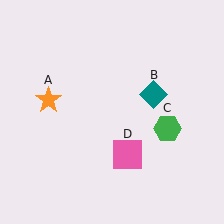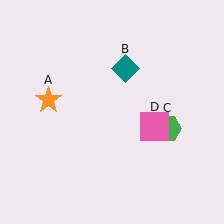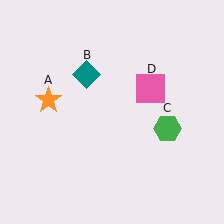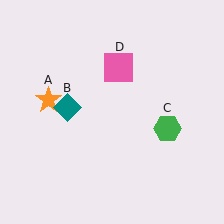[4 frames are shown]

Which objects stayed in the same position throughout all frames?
Orange star (object A) and green hexagon (object C) remained stationary.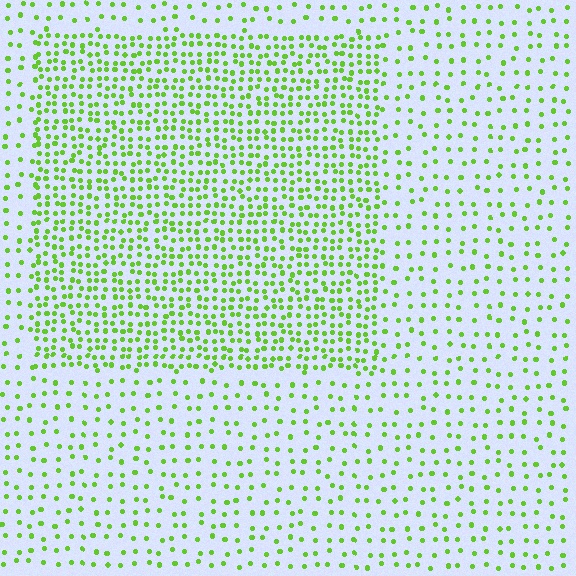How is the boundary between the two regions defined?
The boundary is defined by a change in element density (approximately 2.4x ratio). All elements are the same color, size, and shape.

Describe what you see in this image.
The image contains small lime elements arranged at two different densities. A rectangle-shaped region is visible where the elements are more densely packed than the surrounding area.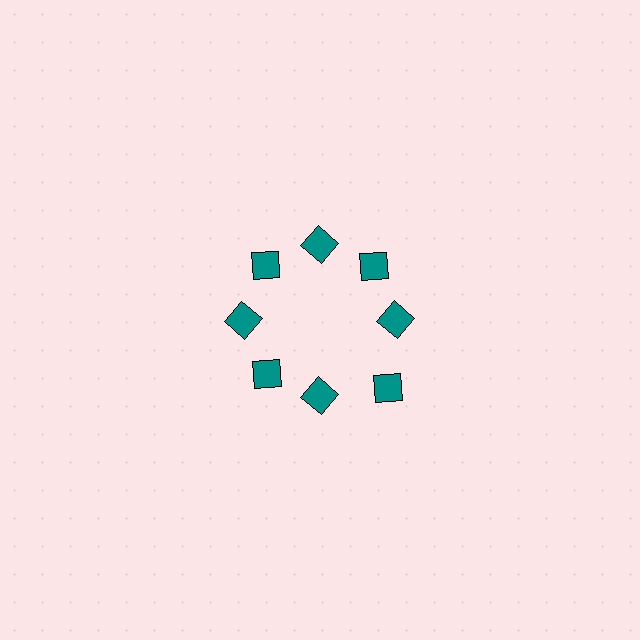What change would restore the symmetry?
The symmetry would be restored by moving it inward, back onto the ring so that all 8 squares sit at equal angles and equal distance from the center.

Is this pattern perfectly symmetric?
No. The 8 teal squares are arranged in a ring, but one element near the 4 o'clock position is pushed outward from the center, breaking the 8-fold rotational symmetry.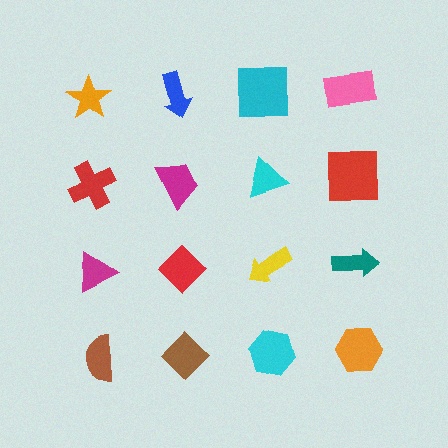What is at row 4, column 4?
An orange hexagon.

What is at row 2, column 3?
A cyan triangle.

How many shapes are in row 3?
4 shapes.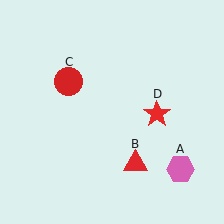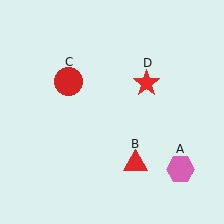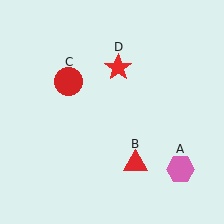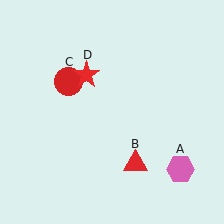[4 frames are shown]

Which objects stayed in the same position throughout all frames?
Pink hexagon (object A) and red triangle (object B) and red circle (object C) remained stationary.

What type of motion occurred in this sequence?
The red star (object D) rotated counterclockwise around the center of the scene.